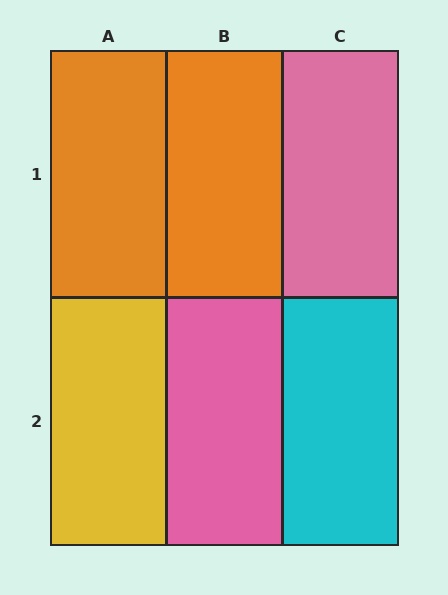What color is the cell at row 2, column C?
Cyan.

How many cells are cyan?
1 cell is cyan.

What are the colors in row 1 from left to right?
Orange, orange, pink.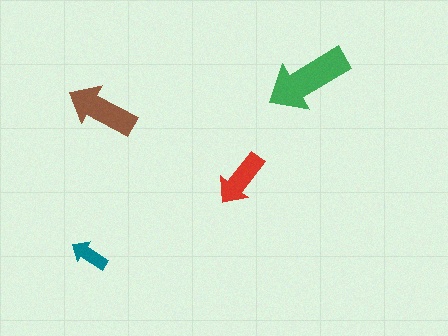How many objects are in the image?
There are 4 objects in the image.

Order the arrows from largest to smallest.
the green one, the brown one, the red one, the teal one.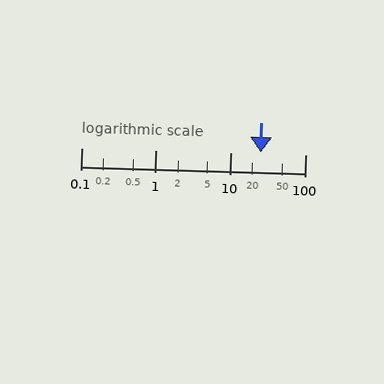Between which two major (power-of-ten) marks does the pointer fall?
The pointer is between 10 and 100.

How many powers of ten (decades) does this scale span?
The scale spans 3 decades, from 0.1 to 100.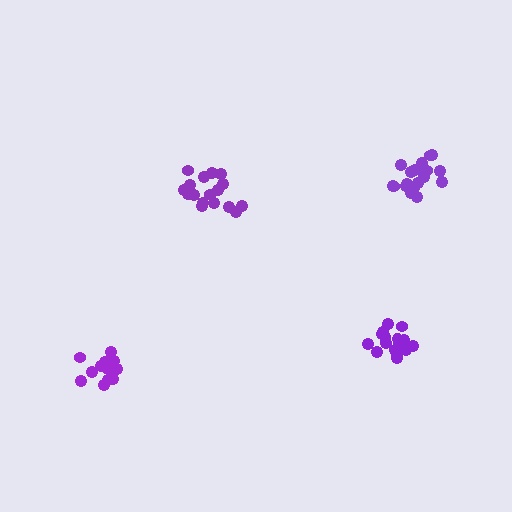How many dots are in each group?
Group 1: 17 dots, Group 2: 17 dots, Group 3: 18 dots, Group 4: 14 dots (66 total).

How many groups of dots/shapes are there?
There are 4 groups.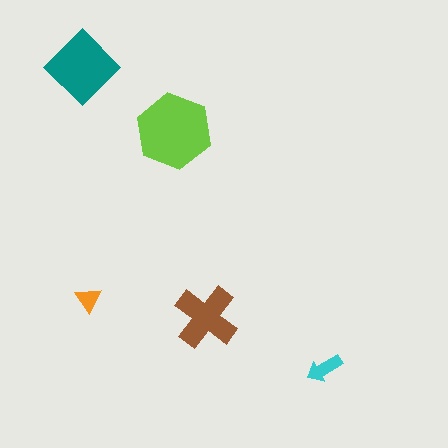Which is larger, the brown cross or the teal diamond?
The teal diamond.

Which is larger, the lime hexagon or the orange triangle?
The lime hexagon.